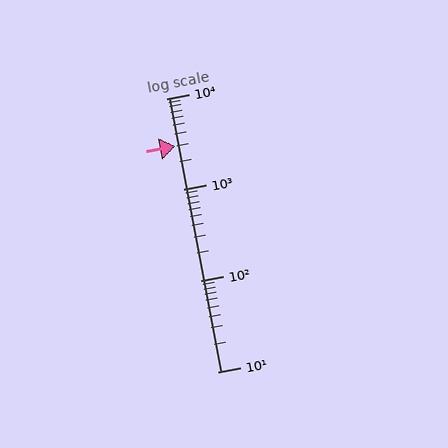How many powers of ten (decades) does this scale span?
The scale spans 3 decades, from 10 to 10000.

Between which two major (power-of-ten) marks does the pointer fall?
The pointer is between 1000 and 10000.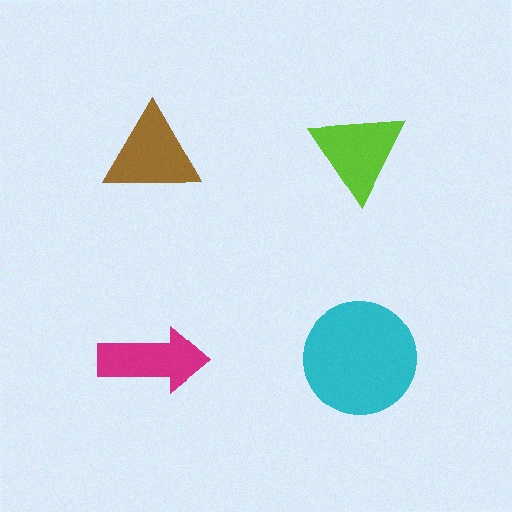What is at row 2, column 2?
A cyan circle.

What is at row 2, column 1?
A magenta arrow.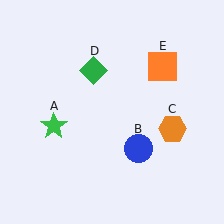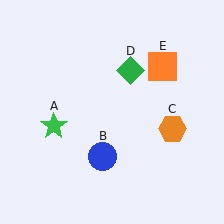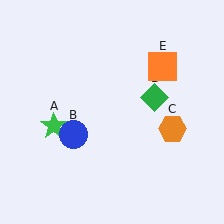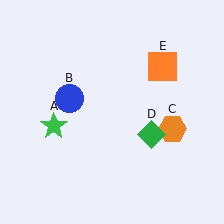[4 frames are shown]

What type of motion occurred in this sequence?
The blue circle (object B), green diamond (object D) rotated clockwise around the center of the scene.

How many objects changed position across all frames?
2 objects changed position: blue circle (object B), green diamond (object D).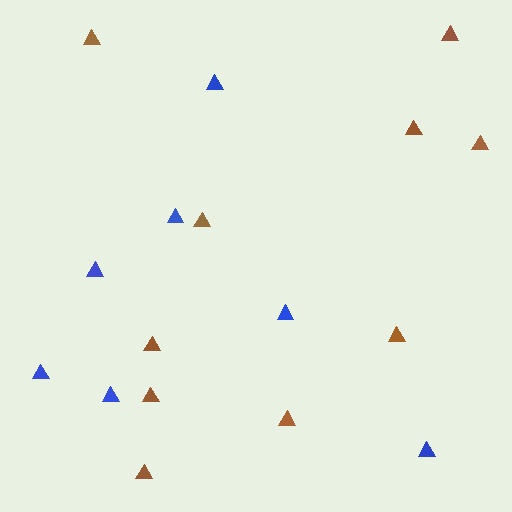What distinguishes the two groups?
There are 2 groups: one group of blue triangles (7) and one group of brown triangles (10).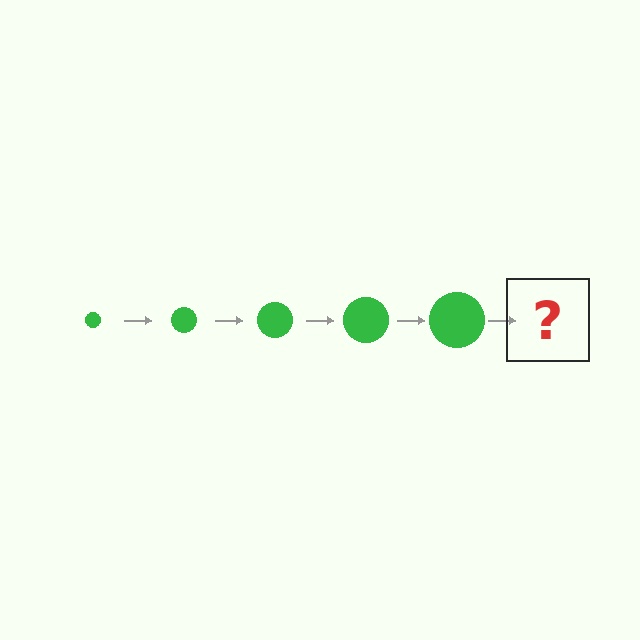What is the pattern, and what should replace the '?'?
The pattern is that the circle gets progressively larger each step. The '?' should be a green circle, larger than the previous one.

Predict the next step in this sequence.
The next step is a green circle, larger than the previous one.